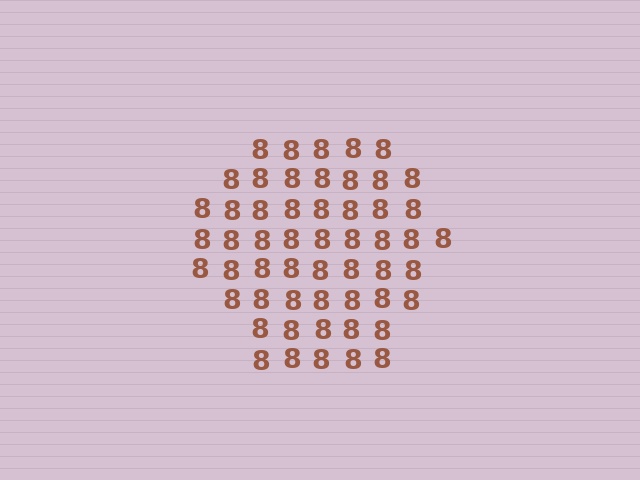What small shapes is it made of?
It is made of small digit 8's.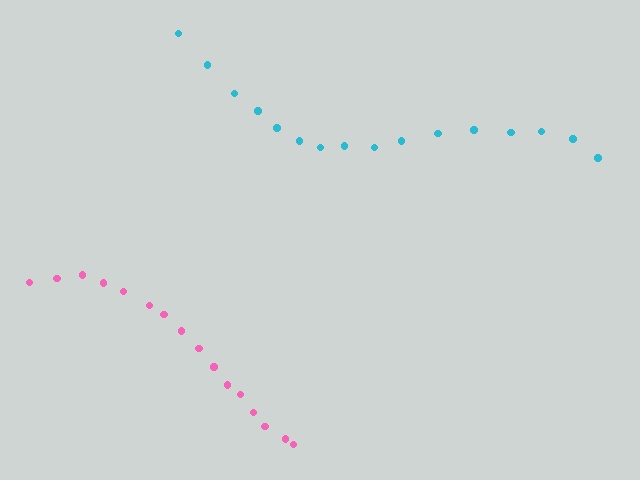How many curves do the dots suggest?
There are 2 distinct paths.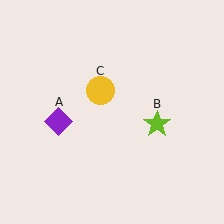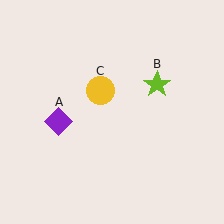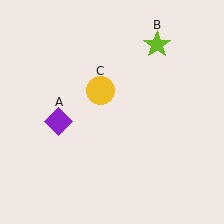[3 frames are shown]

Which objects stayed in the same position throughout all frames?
Purple diamond (object A) and yellow circle (object C) remained stationary.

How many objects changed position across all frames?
1 object changed position: lime star (object B).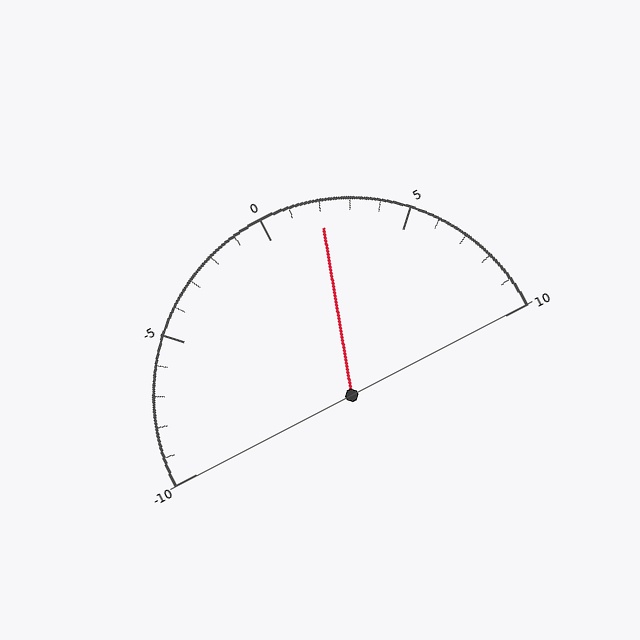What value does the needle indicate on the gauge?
The needle indicates approximately 2.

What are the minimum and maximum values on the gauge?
The gauge ranges from -10 to 10.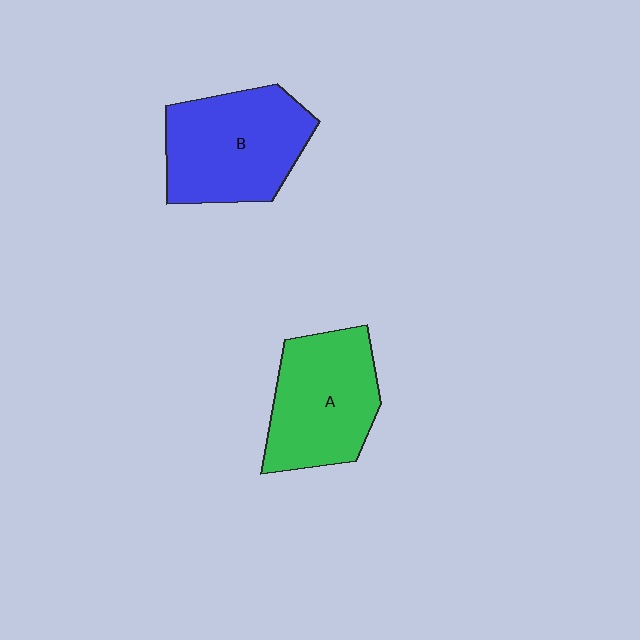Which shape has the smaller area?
Shape A (green).